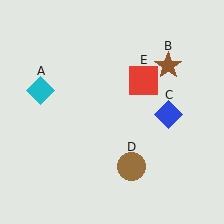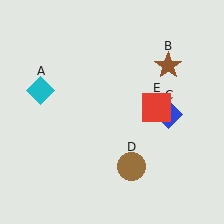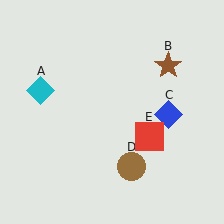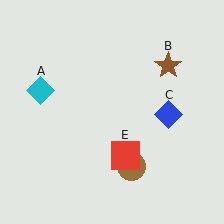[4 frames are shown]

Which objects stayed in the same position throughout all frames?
Cyan diamond (object A) and brown star (object B) and blue diamond (object C) and brown circle (object D) remained stationary.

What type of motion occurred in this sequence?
The red square (object E) rotated clockwise around the center of the scene.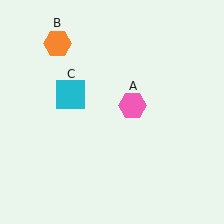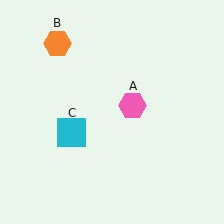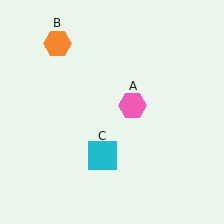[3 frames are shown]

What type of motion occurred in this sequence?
The cyan square (object C) rotated counterclockwise around the center of the scene.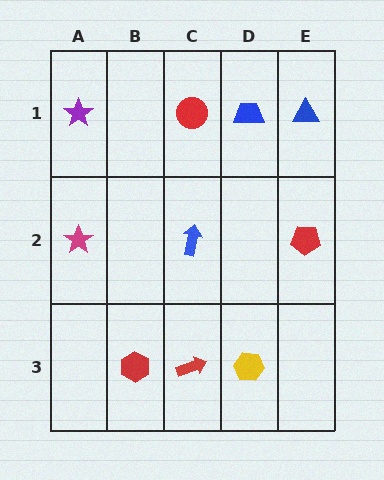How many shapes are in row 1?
4 shapes.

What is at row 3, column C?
A red arrow.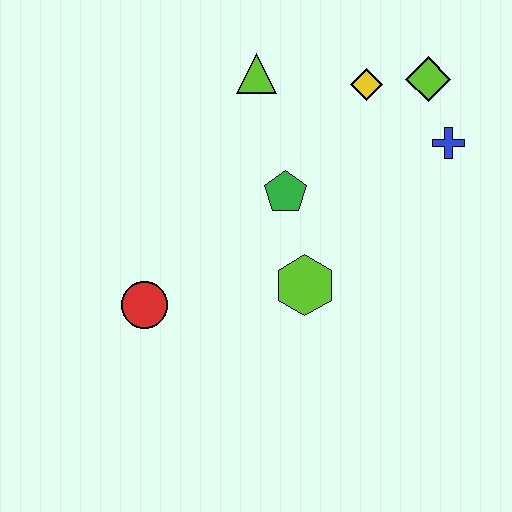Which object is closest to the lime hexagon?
The green pentagon is closest to the lime hexagon.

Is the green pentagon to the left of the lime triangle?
No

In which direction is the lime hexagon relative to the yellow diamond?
The lime hexagon is below the yellow diamond.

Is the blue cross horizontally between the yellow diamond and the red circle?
No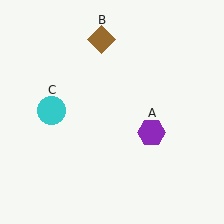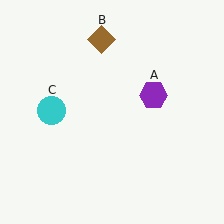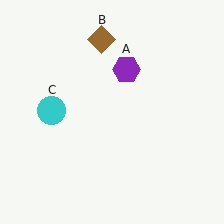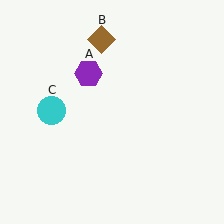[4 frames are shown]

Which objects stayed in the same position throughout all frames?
Brown diamond (object B) and cyan circle (object C) remained stationary.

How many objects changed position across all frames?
1 object changed position: purple hexagon (object A).